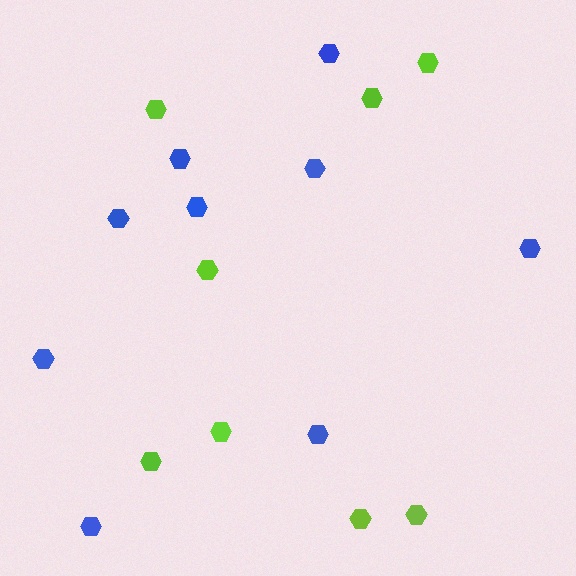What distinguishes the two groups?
There are 2 groups: one group of blue hexagons (9) and one group of lime hexagons (8).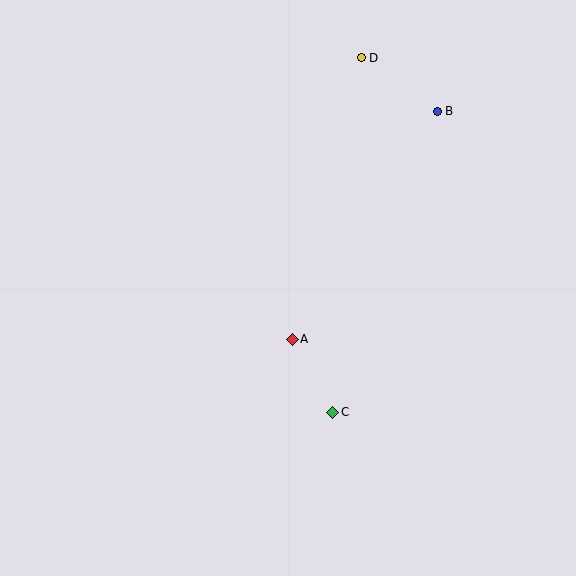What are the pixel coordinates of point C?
Point C is at (333, 412).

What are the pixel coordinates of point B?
Point B is at (437, 111).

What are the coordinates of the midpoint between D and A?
The midpoint between D and A is at (327, 199).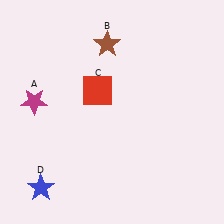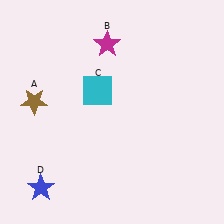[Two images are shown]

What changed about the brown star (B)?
In Image 1, B is brown. In Image 2, it changed to magenta.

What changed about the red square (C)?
In Image 1, C is red. In Image 2, it changed to cyan.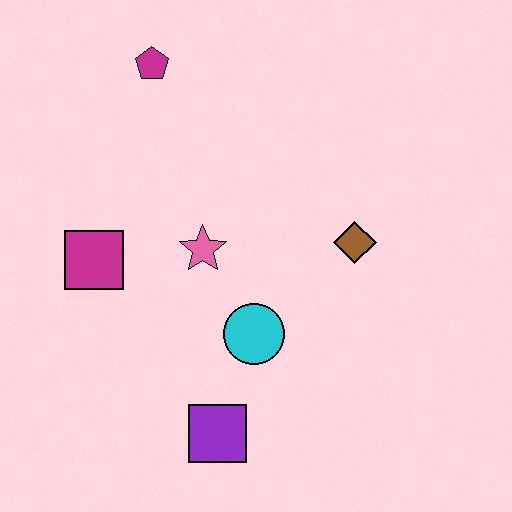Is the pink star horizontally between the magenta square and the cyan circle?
Yes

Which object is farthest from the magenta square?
The brown diamond is farthest from the magenta square.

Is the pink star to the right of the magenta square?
Yes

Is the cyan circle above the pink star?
No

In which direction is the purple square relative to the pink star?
The purple square is below the pink star.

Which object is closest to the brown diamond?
The cyan circle is closest to the brown diamond.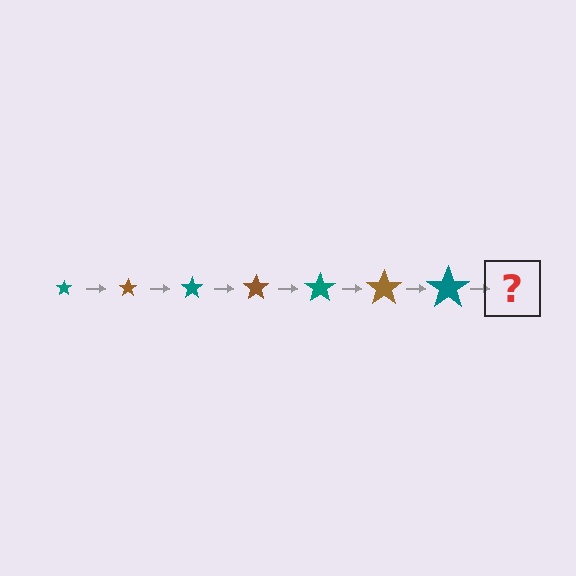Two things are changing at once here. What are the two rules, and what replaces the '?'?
The two rules are that the star grows larger each step and the color cycles through teal and brown. The '?' should be a brown star, larger than the previous one.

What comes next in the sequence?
The next element should be a brown star, larger than the previous one.